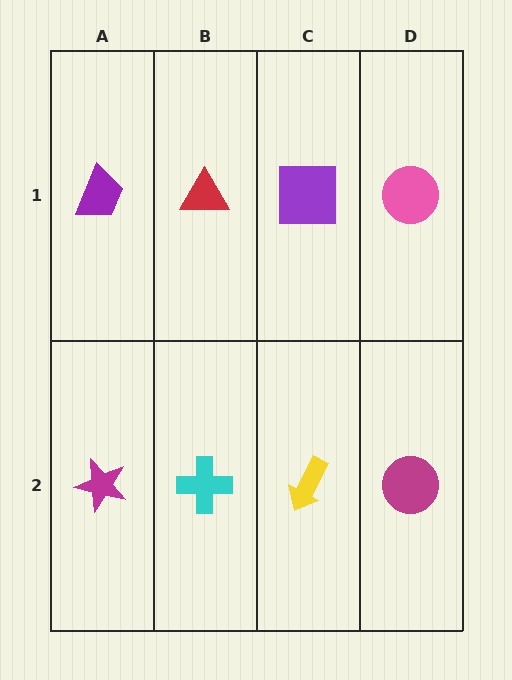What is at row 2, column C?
A yellow arrow.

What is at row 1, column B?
A red triangle.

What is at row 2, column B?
A cyan cross.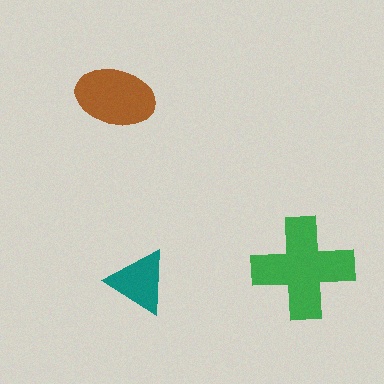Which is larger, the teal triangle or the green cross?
The green cross.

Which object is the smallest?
The teal triangle.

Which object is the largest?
The green cross.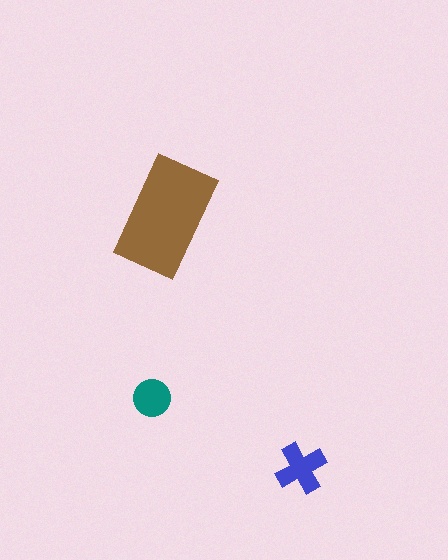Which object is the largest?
The brown rectangle.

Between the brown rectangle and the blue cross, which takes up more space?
The brown rectangle.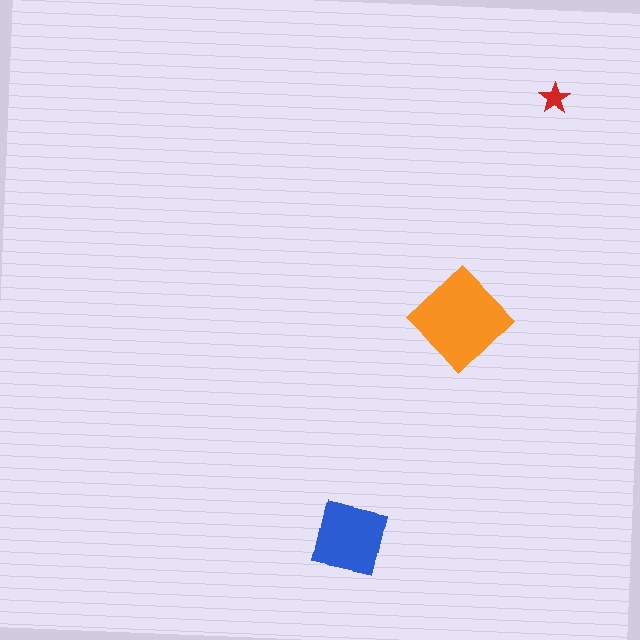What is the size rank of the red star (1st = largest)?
3rd.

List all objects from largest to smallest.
The orange diamond, the blue square, the red star.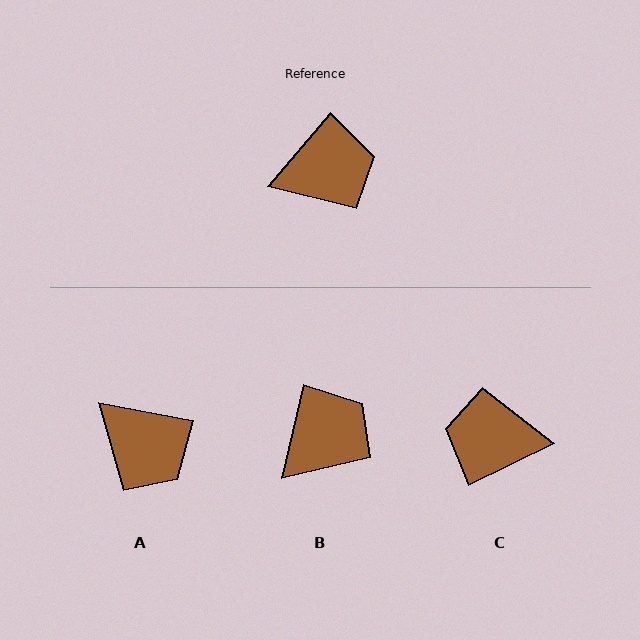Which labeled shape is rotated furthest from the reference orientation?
C, about 156 degrees away.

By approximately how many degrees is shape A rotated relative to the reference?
Approximately 60 degrees clockwise.